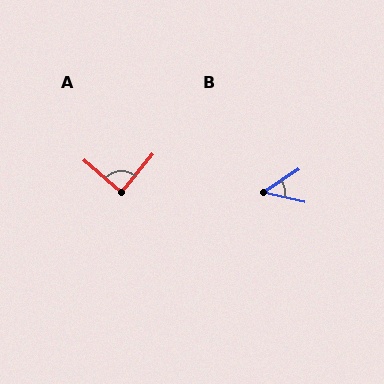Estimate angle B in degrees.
Approximately 46 degrees.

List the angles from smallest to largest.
B (46°), A (87°).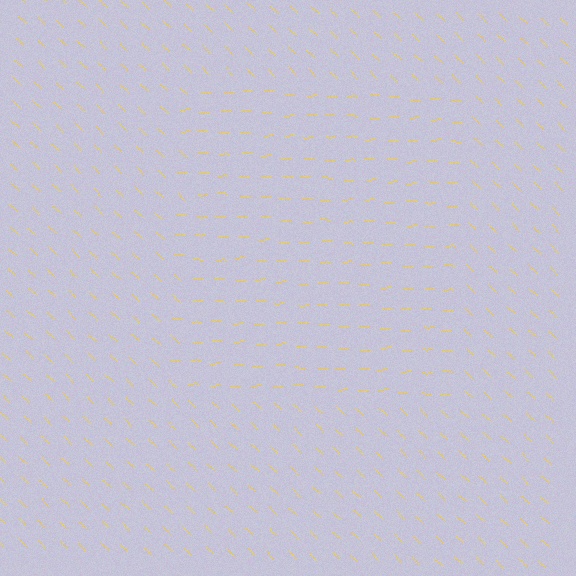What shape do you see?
I see a rectangle.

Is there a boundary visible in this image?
Yes, there is a texture boundary formed by a change in line orientation.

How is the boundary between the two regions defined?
The boundary is defined purely by a change in line orientation (approximately 45 degrees difference). All lines are the same color and thickness.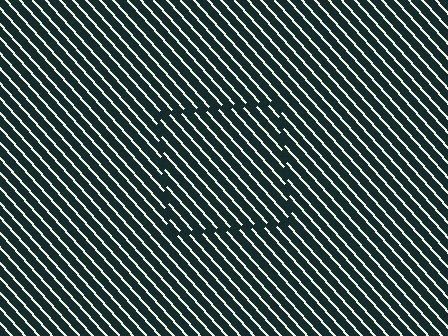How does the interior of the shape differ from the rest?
The interior of the shape contains the same grating, shifted by half a period — the contour is defined by the phase discontinuity where line-ends from the inner and outer gratings abut.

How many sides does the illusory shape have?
4 sides — the line-ends trace a square.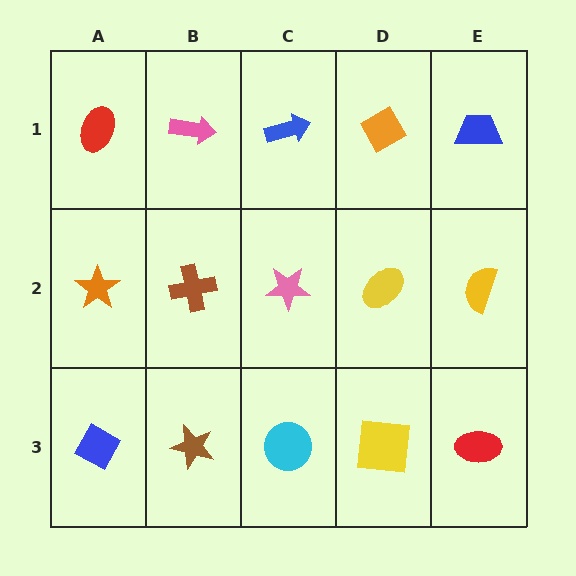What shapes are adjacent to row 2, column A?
A red ellipse (row 1, column A), a blue diamond (row 3, column A), a brown cross (row 2, column B).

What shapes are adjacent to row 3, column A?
An orange star (row 2, column A), a brown star (row 3, column B).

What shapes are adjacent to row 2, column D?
An orange diamond (row 1, column D), a yellow square (row 3, column D), a pink star (row 2, column C), a yellow semicircle (row 2, column E).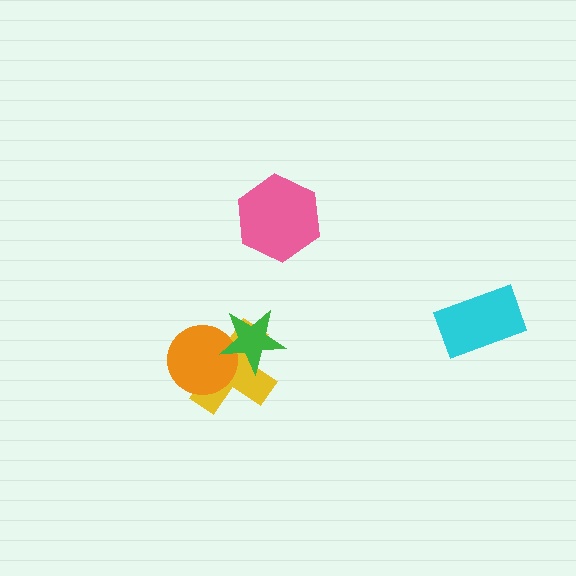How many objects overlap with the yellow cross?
2 objects overlap with the yellow cross.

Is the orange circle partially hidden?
Yes, it is partially covered by another shape.